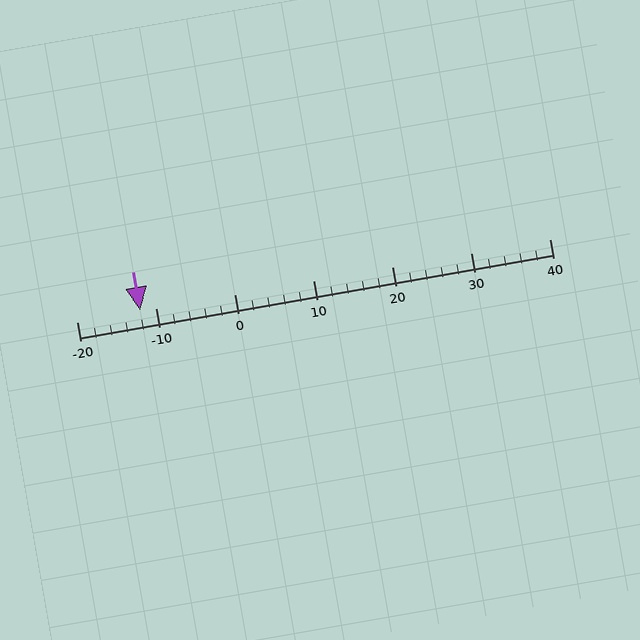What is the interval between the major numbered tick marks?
The major tick marks are spaced 10 units apart.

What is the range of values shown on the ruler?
The ruler shows values from -20 to 40.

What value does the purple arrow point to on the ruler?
The purple arrow points to approximately -12.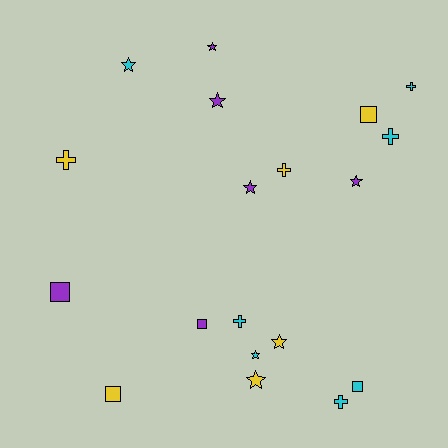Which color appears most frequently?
Cyan, with 7 objects.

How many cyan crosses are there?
There are 4 cyan crosses.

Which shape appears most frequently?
Star, with 8 objects.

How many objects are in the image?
There are 19 objects.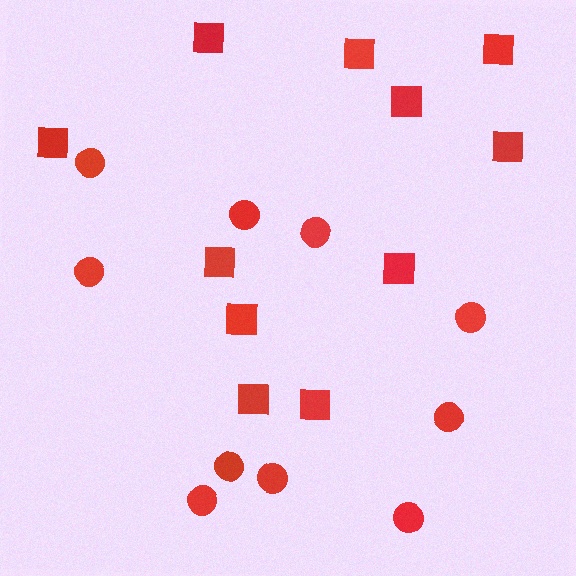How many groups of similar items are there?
There are 2 groups: one group of circles (10) and one group of squares (11).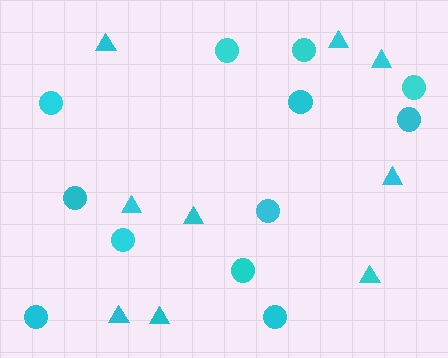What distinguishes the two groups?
There are 2 groups: one group of triangles (9) and one group of circles (12).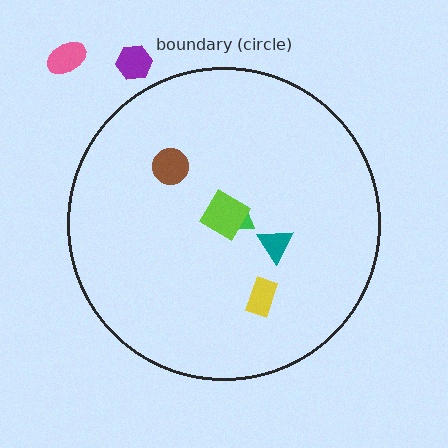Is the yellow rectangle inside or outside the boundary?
Inside.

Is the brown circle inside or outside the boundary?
Inside.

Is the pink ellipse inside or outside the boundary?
Outside.